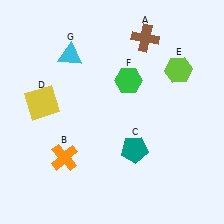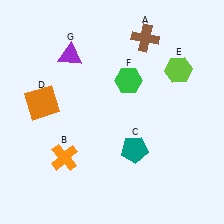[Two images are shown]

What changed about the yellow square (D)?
In Image 1, D is yellow. In Image 2, it changed to orange.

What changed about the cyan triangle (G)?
In Image 1, G is cyan. In Image 2, it changed to purple.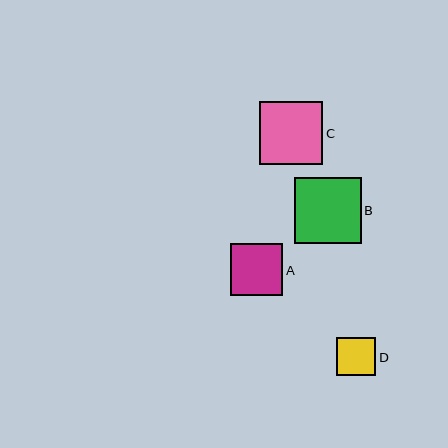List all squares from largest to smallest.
From largest to smallest: B, C, A, D.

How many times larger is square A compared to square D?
Square A is approximately 1.3 times the size of square D.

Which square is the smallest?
Square D is the smallest with a size of approximately 39 pixels.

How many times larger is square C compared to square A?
Square C is approximately 1.2 times the size of square A.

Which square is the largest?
Square B is the largest with a size of approximately 66 pixels.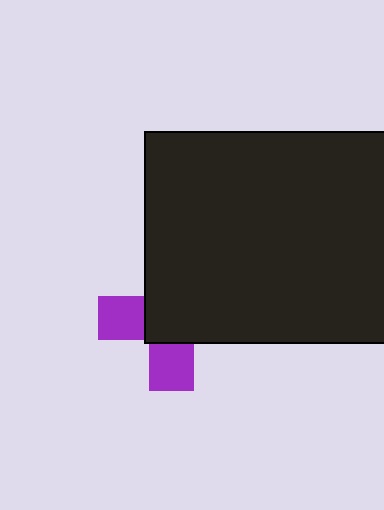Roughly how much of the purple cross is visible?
A small part of it is visible (roughly 38%).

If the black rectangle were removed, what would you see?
You would see the complete purple cross.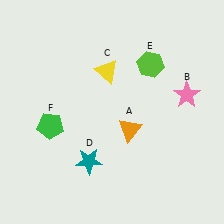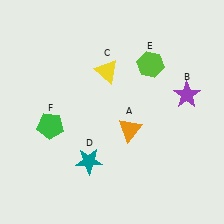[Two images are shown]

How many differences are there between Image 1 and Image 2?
There is 1 difference between the two images.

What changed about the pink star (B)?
In Image 1, B is pink. In Image 2, it changed to purple.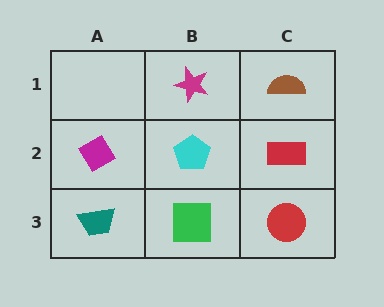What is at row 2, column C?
A red rectangle.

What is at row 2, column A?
A magenta diamond.